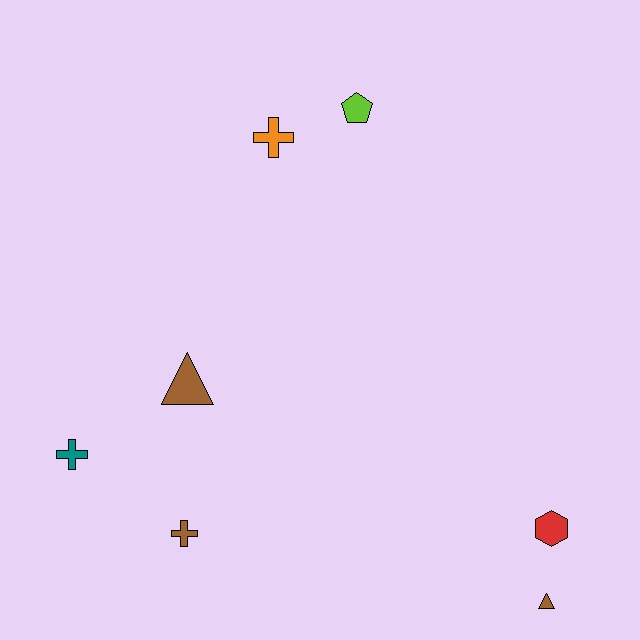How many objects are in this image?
There are 7 objects.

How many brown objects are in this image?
There are 3 brown objects.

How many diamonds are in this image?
There are no diamonds.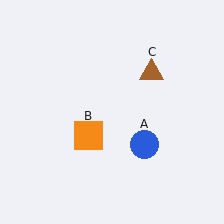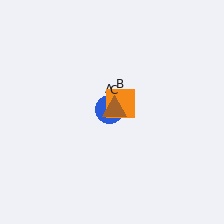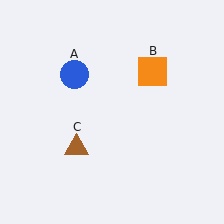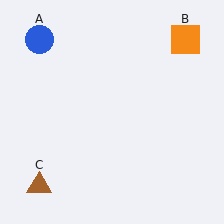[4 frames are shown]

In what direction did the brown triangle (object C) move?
The brown triangle (object C) moved down and to the left.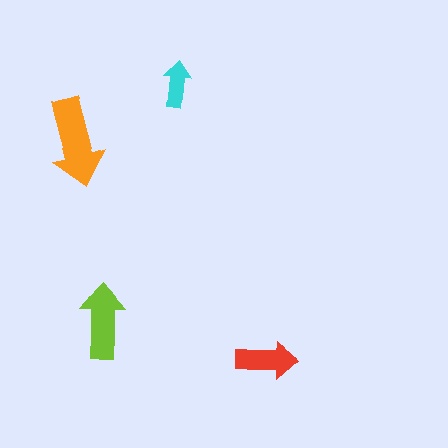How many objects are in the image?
There are 4 objects in the image.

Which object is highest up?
The cyan arrow is topmost.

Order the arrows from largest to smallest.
the orange one, the lime one, the red one, the cyan one.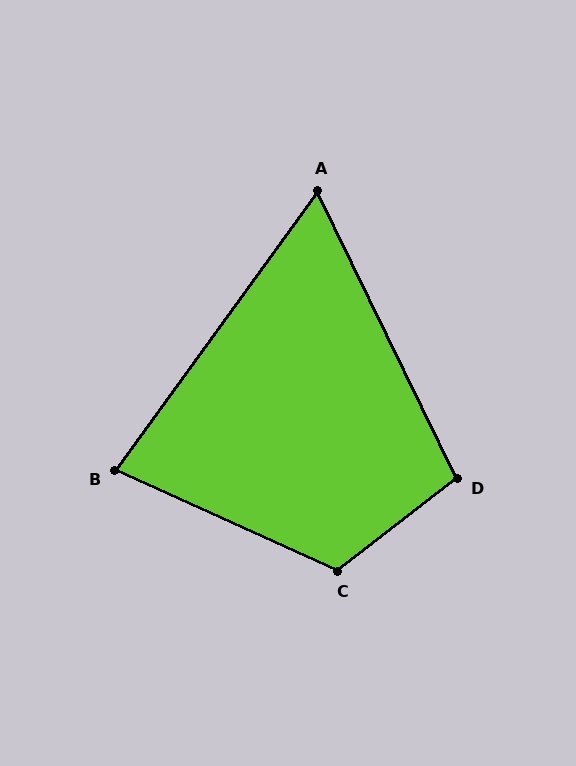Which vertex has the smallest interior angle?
A, at approximately 62 degrees.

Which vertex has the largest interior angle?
C, at approximately 118 degrees.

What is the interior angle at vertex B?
Approximately 78 degrees (acute).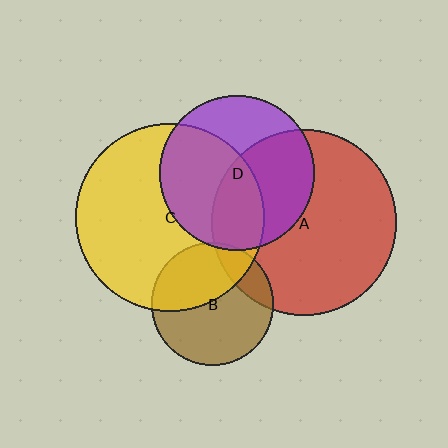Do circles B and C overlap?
Yes.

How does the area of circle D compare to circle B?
Approximately 1.6 times.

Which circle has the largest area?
Circle C (yellow).